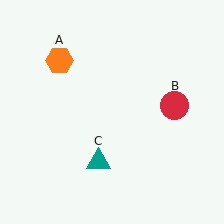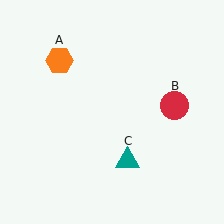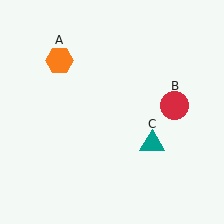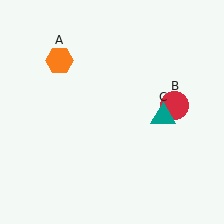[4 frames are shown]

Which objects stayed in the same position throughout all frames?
Orange hexagon (object A) and red circle (object B) remained stationary.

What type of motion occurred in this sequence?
The teal triangle (object C) rotated counterclockwise around the center of the scene.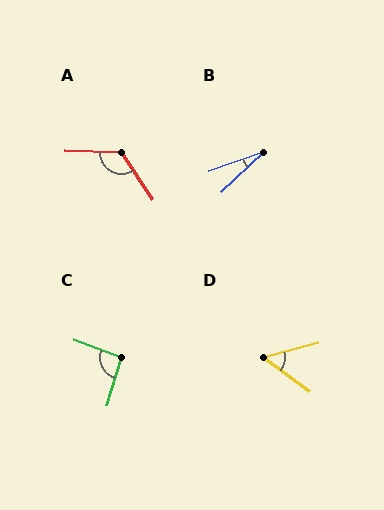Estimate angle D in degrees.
Approximately 51 degrees.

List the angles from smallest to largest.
B (24°), D (51°), C (94°), A (126°).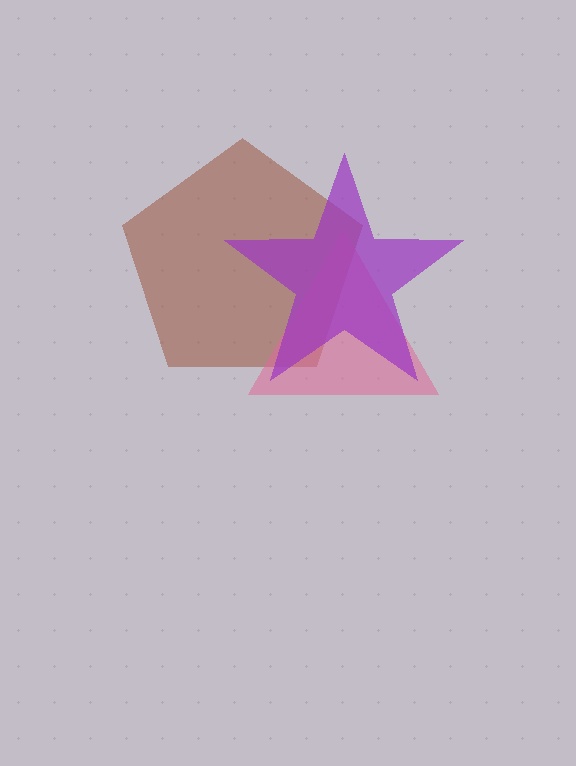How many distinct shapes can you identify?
There are 3 distinct shapes: a brown pentagon, a pink triangle, a purple star.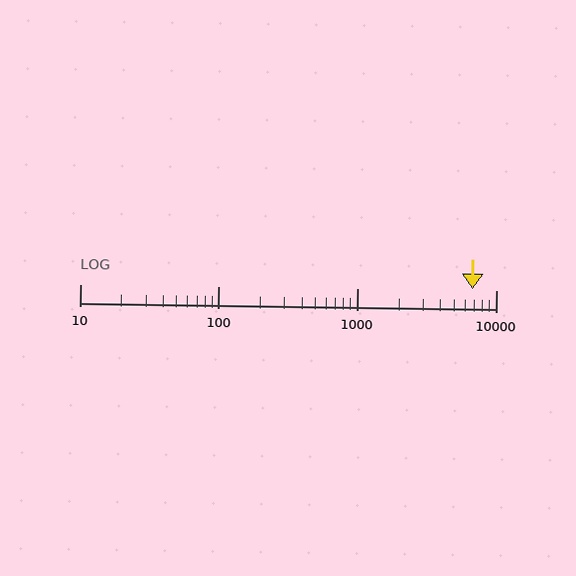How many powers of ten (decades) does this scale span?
The scale spans 3 decades, from 10 to 10000.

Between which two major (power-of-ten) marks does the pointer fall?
The pointer is between 1000 and 10000.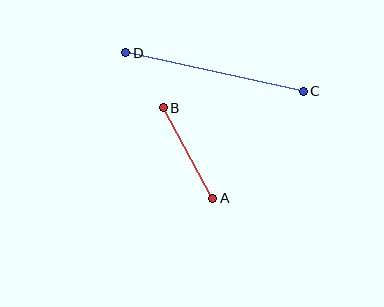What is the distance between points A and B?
The distance is approximately 103 pixels.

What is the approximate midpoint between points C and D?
The midpoint is at approximately (214, 72) pixels.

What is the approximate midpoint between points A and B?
The midpoint is at approximately (188, 153) pixels.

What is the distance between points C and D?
The distance is approximately 182 pixels.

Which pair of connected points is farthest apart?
Points C and D are farthest apart.